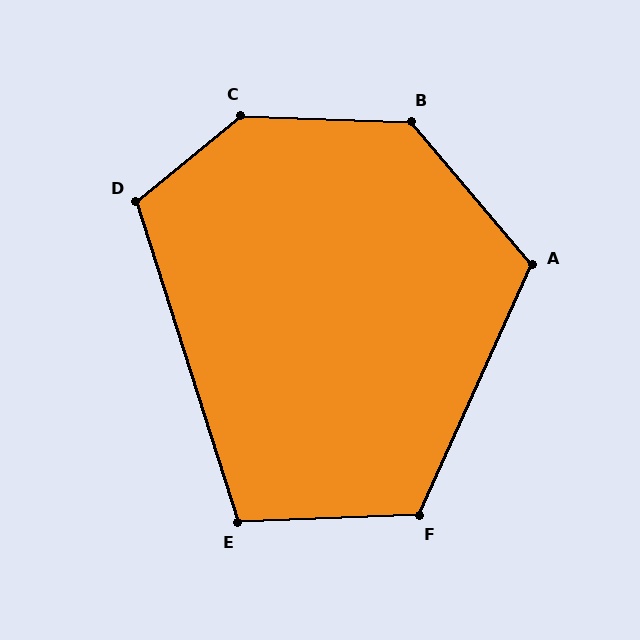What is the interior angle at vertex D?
Approximately 112 degrees (obtuse).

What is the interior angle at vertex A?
Approximately 116 degrees (obtuse).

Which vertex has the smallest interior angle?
E, at approximately 105 degrees.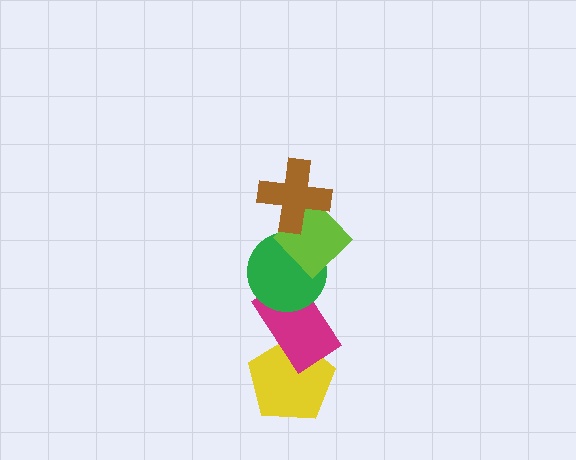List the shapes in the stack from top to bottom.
From top to bottom: the brown cross, the lime diamond, the green circle, the magenta rectangle, the yellow pentagon.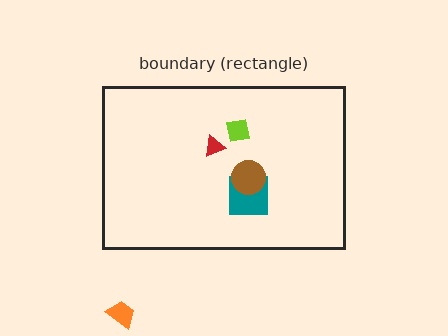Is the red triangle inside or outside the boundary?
Inside.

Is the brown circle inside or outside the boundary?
Inside.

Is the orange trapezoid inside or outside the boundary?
Outside.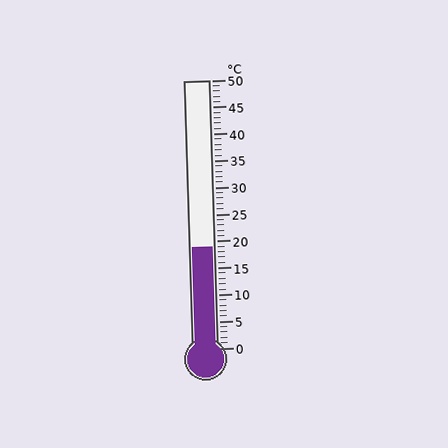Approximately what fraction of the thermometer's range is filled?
The thermometer is filled to approximately 40% of its range.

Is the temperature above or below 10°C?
The temperature is above 10°C.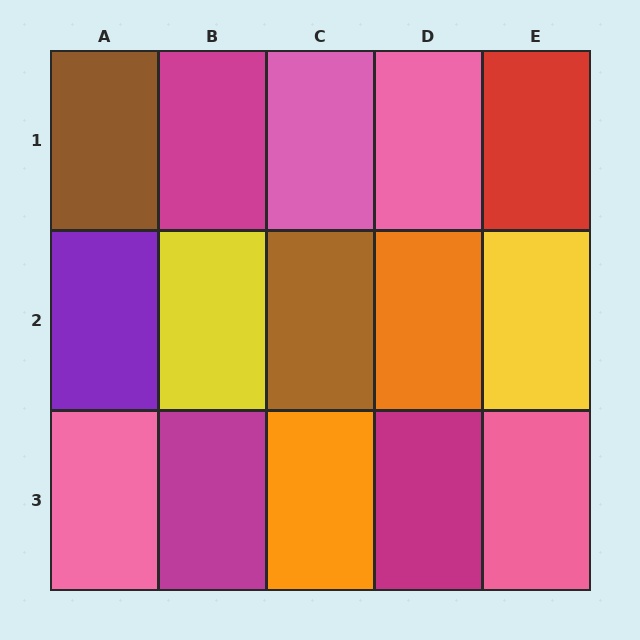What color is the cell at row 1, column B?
Magenta.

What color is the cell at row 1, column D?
Pink.